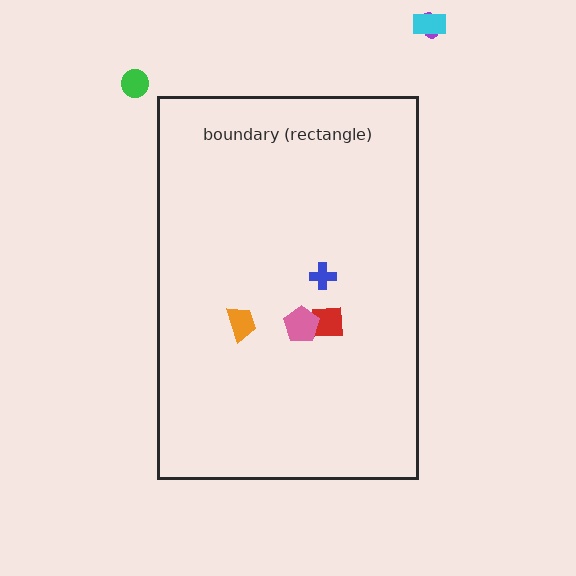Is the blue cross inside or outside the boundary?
Inside.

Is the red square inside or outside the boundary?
Inside.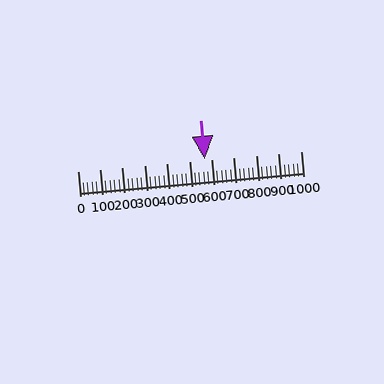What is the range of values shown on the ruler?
The ruler shows values from 0 to 1000.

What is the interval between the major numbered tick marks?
The major tick marks are spaced 100 units apart.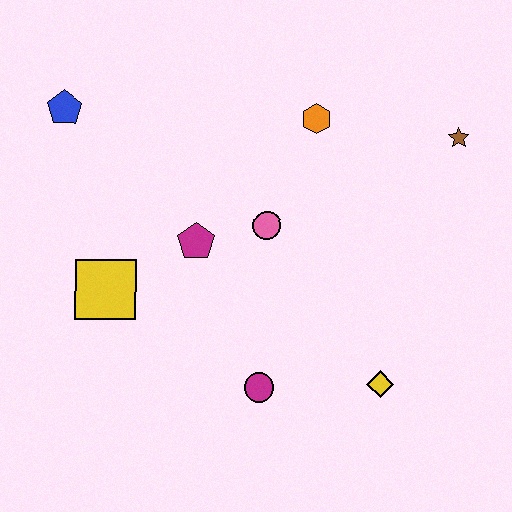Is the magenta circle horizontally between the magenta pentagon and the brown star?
Yes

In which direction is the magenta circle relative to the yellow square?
The magenta circle is to the right of the yellow square.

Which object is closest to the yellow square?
The magenta pentagon is closest to the yellow square.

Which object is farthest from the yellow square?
The brown star is farthest from the yellow square.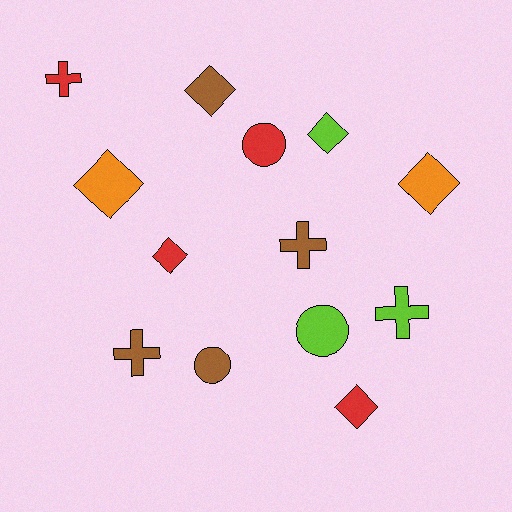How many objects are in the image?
There are 13 objects.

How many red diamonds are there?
There are 2 red diamonds.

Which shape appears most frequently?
Diamond, with 6 objects.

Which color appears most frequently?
Red, with 4 objects.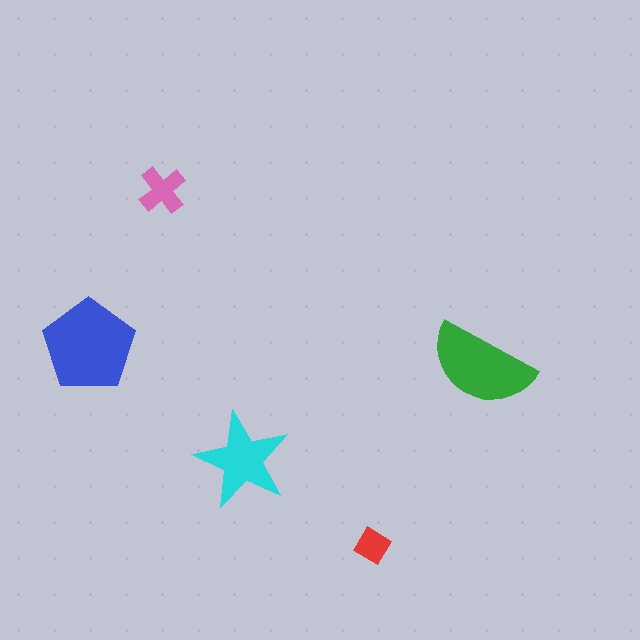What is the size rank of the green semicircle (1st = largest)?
2nd.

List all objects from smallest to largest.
The red diamond, the pink cross, the cyan star, the green semicircle, the blue pentagon.